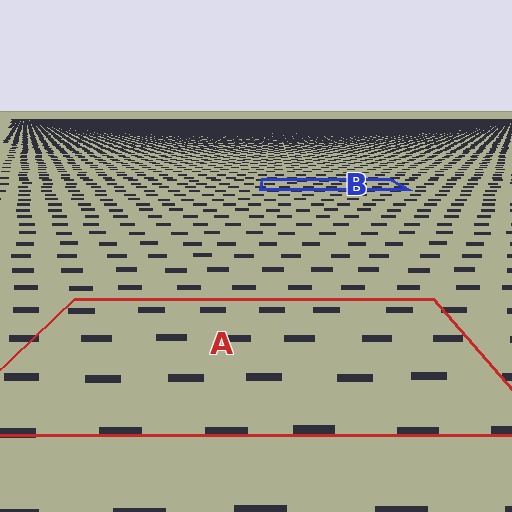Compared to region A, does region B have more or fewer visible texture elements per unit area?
Region B has more texture elements per unit area — they are packed more densely because it is farther away.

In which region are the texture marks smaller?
The texture marks are smaller in region B, because it is farther away.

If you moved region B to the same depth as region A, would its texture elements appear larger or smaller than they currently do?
They would appear larger. At a closer depth, the same texture elements are projected at a bigger on-screen size.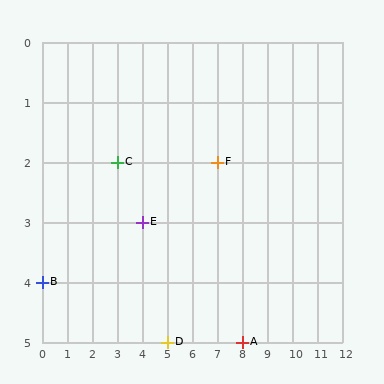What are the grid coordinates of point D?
Point D is at grid coordinates (5, 5).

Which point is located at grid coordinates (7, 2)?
Point F is at (7, 2).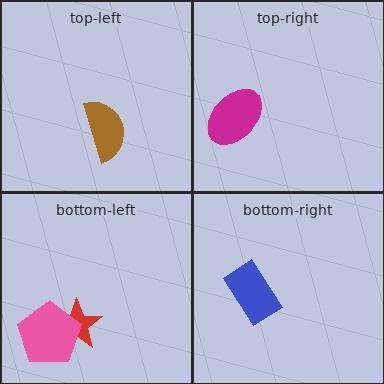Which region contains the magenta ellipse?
The top-right region.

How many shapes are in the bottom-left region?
2.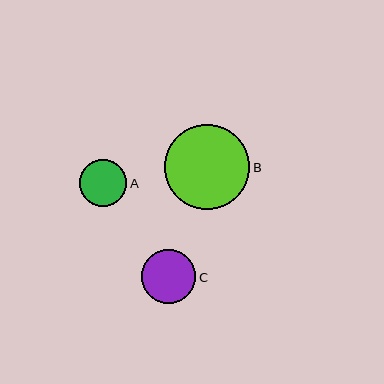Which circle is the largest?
Circle B is the largest with a size of approximately 85 pixels.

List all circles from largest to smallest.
From largest to smallest: B, C, A.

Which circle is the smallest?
Circle A is the smallest with a size of approximately 47 pixels.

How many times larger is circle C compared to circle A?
Circle C is approximately 1.1 times the size of circle A.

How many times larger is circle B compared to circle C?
Circle B is approximately 1.6 times the size of circle C.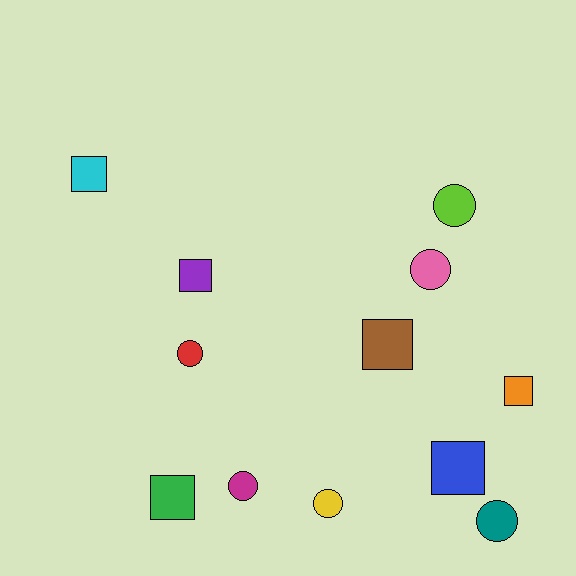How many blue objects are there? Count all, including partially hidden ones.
There is 1 blue object.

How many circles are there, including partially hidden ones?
There are 6 circles.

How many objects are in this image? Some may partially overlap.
There are 12 objects.